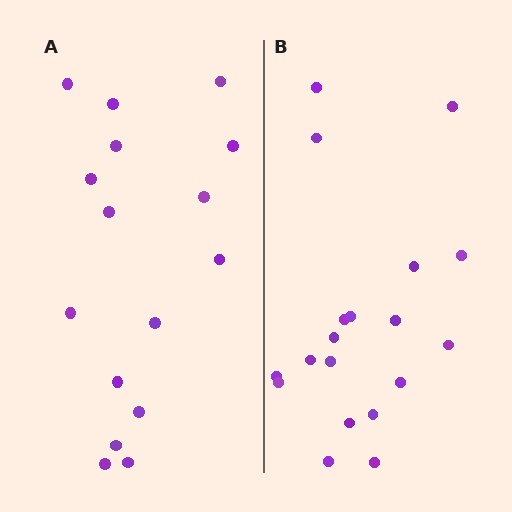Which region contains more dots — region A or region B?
Region B (the right region) has more dots.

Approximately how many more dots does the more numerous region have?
Region B has just a few more — roughly 2 or 3 more dots than region A.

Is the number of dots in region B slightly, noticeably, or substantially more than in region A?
Region B has only slightly more — the two regions are fairly close. The ratio is roughly 1.2 to 1.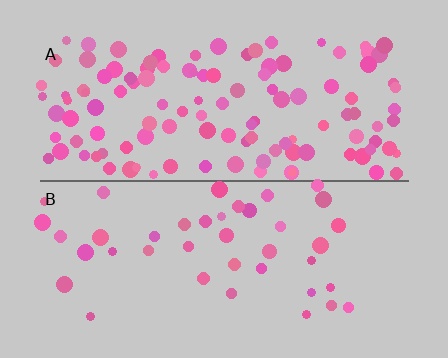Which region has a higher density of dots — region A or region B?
A (the top).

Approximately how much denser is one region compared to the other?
Approximately 2.9× — region A over region B.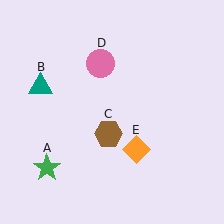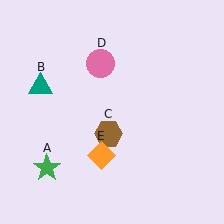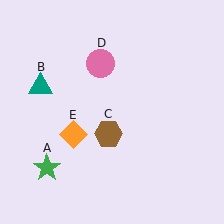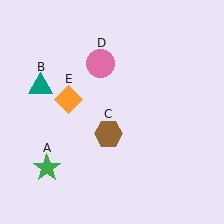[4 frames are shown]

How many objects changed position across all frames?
1 object changed position: orange diamond (object E).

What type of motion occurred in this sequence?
The orange diamond (object E) rotated clockwise around the center of the scene.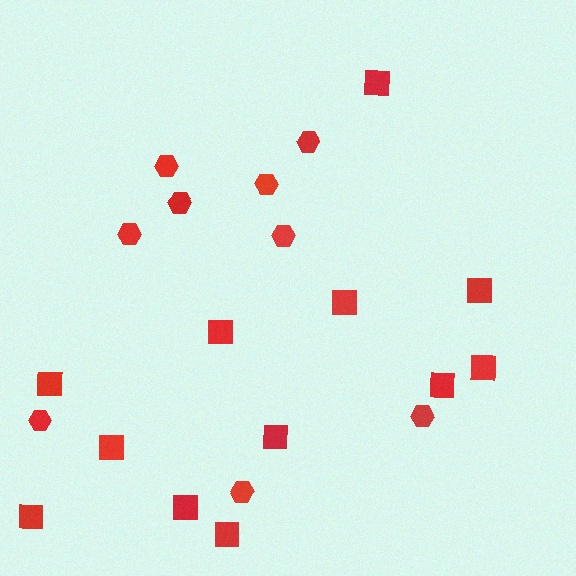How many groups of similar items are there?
There are 2 groups: one group of hexagons (9) and one group of squares (12).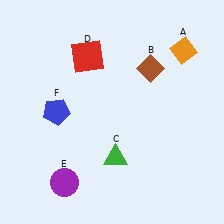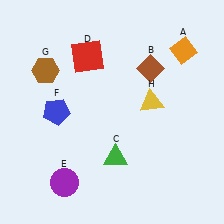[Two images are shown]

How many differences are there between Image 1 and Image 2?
There are 2 differences between the two images.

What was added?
A brown hexagon (G), a yellow triangle (H) were added in Image 2.